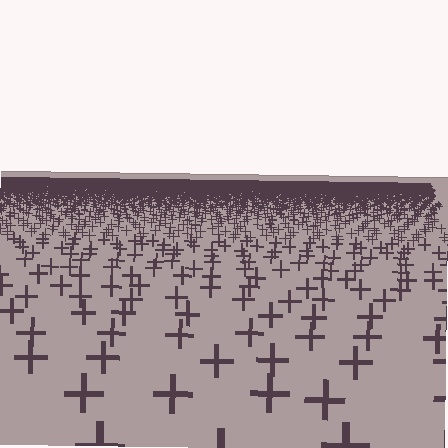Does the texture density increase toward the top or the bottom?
Density increases toward the top.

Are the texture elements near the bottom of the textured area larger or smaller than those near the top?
Larger. Near the bottom, elements are closer to the viewer and appear at a bigger on-screen size.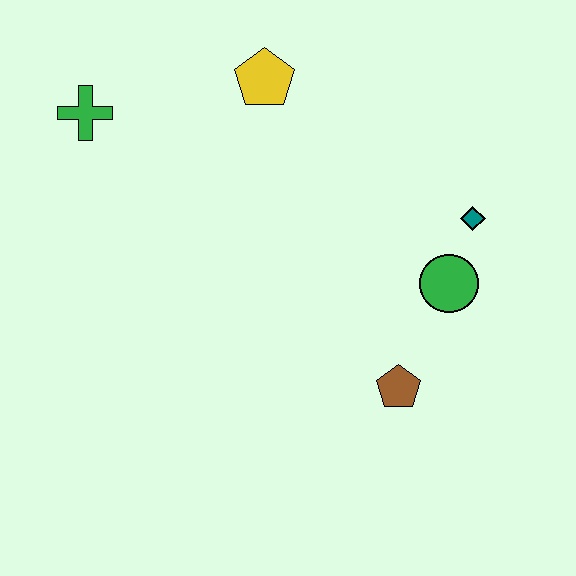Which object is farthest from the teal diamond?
The green cross is farthest from the teal diamond.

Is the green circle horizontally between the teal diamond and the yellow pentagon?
Yes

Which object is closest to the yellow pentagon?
The green cross is closest to the yellow pentagon.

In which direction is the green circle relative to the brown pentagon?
The green circle is above the brown pentagon.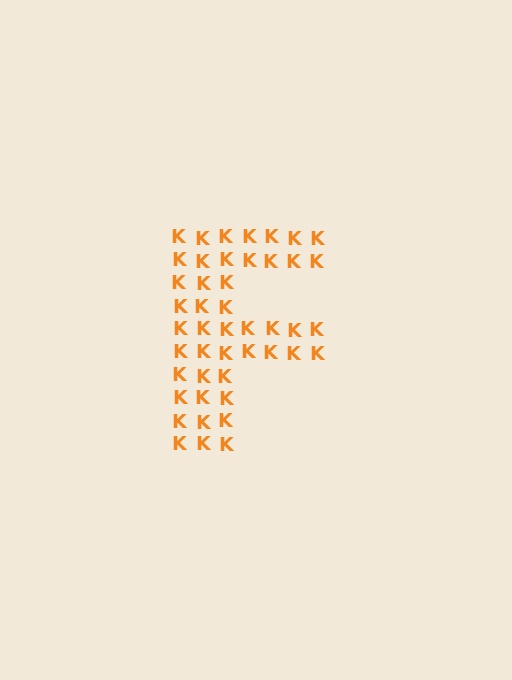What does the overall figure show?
The overall figure shows the letter F.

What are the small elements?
The small elements are letter K's.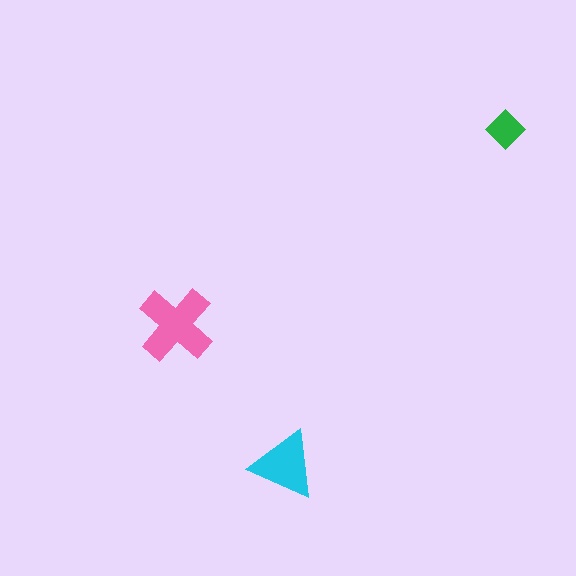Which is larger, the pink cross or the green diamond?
The pink cross.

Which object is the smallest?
The green diamond.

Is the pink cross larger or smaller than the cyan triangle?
Larger.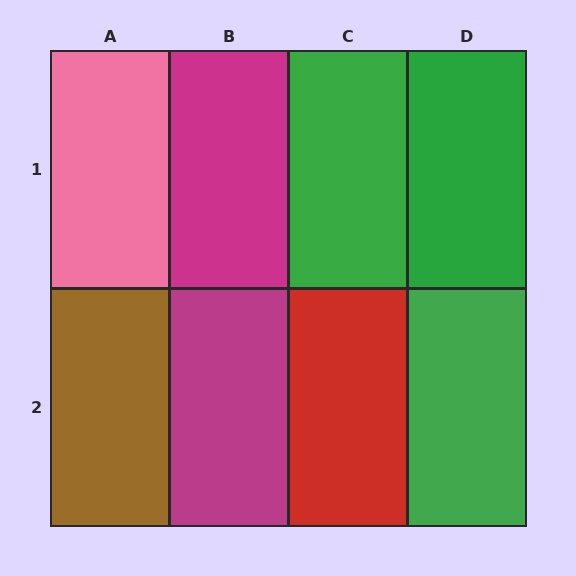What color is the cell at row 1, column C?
Green.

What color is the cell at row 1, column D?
Green.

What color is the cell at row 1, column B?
Magenta.